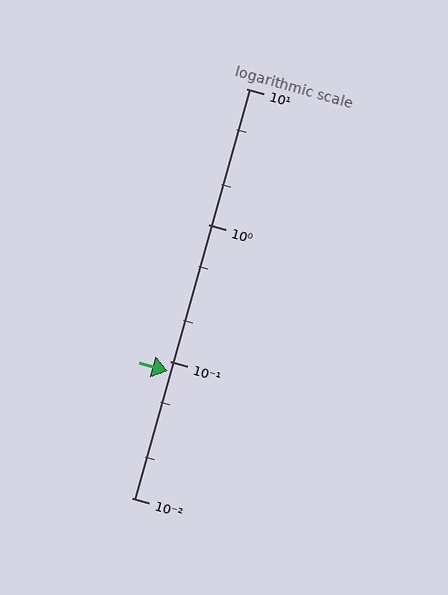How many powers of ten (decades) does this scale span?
The scale spans 3 decades, from 0.01 to 10.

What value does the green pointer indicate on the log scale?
The pointer indicates approximately 0.085.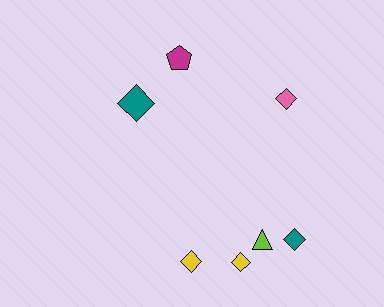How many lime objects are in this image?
There is 1 lime object.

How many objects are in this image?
There are 7 objects.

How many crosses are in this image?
There are no crosses.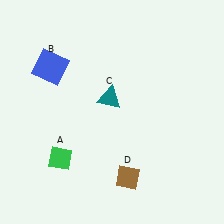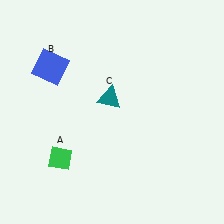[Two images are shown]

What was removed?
The brown diamond (D) was removed in Image 2.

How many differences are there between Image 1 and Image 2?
There is 1 difference between the two images.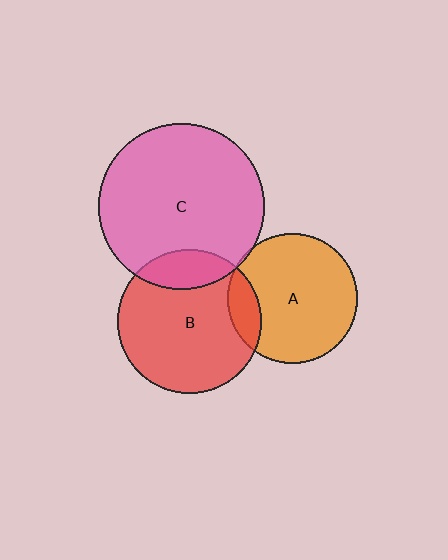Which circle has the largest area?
Circle C (pink).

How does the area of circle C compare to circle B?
Approximately 1.3 times.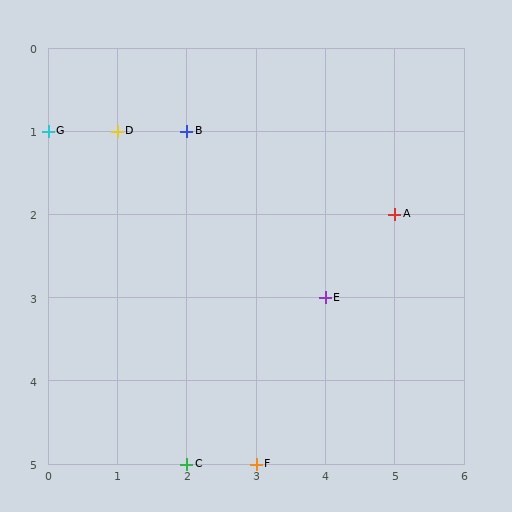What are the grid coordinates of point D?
Point D is at grid coordinates (1, 1).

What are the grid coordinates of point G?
Point G is at grid coordinates (0, 1).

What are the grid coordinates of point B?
Point B is at grid coordinates (2, 1).